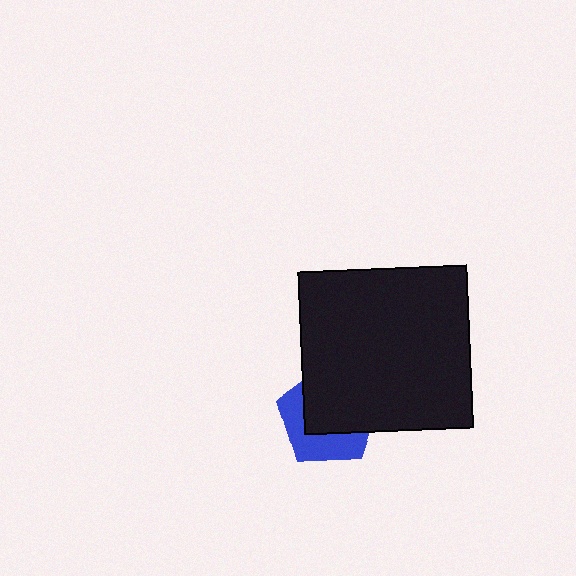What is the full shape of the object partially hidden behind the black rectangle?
The partially hidden object is a blue pentagon.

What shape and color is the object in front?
The object in front is a black rectangle.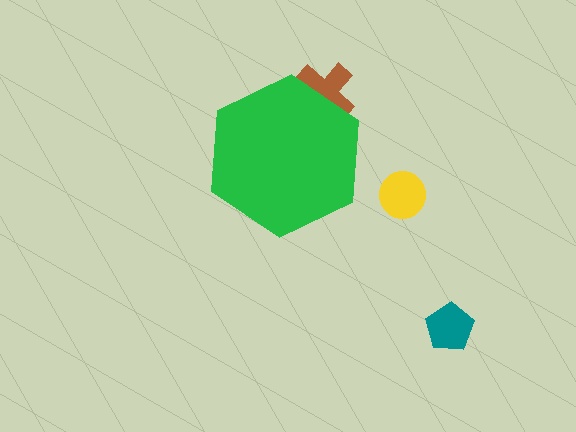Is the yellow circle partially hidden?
No, the yellow circle is fully visible.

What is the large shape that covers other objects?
A green hexagon.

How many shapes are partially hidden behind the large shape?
1 shape is partially hidden.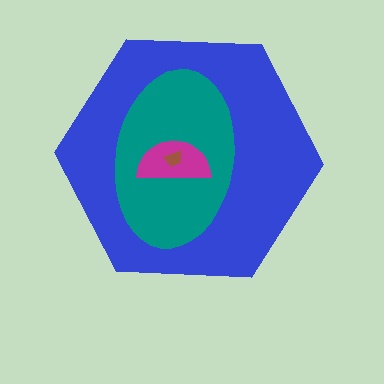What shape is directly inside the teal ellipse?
The magenta semicircle.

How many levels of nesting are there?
4.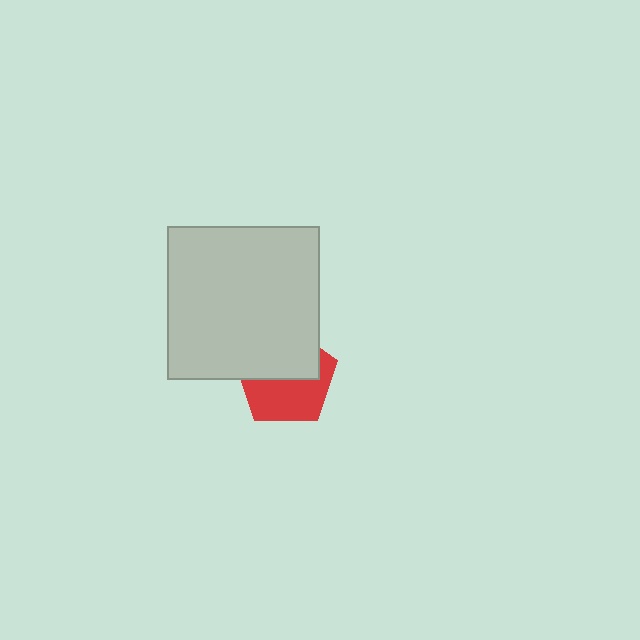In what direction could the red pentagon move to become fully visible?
The red pentagon could move down. That would shift it out from behind the light gray square entirely.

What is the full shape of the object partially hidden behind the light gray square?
The partially hidden object is a red pentagon.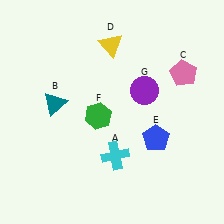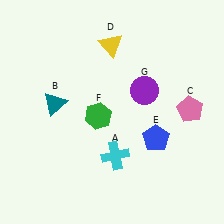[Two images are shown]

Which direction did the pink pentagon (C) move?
The pink pentagon (C) moved down.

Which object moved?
The pink pentagon (C) moved down.